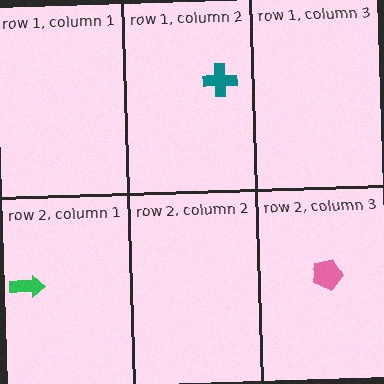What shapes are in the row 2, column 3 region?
The pink pentagon.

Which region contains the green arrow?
The row 2, column 1 region.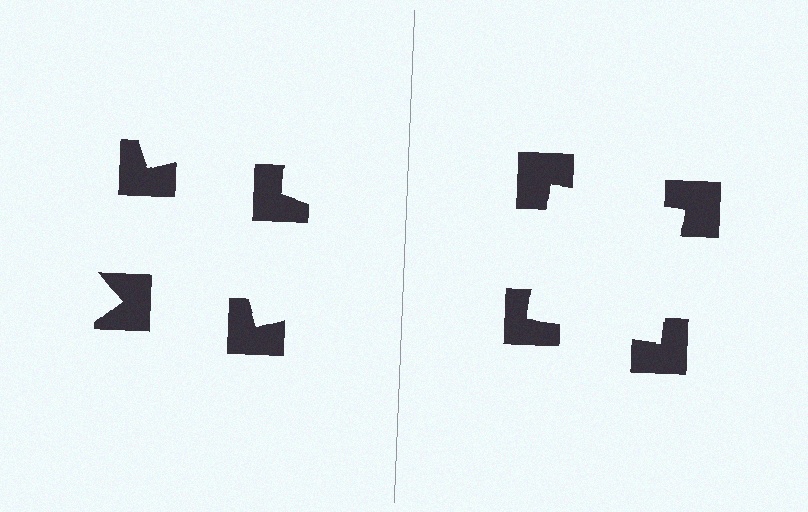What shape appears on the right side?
An illusory square.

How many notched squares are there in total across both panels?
8 — 4 on each side.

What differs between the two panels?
The notched squares are positioned identically on both sides; only the wedge orientations differ. On the right they align to a square; on the left they are misaligned.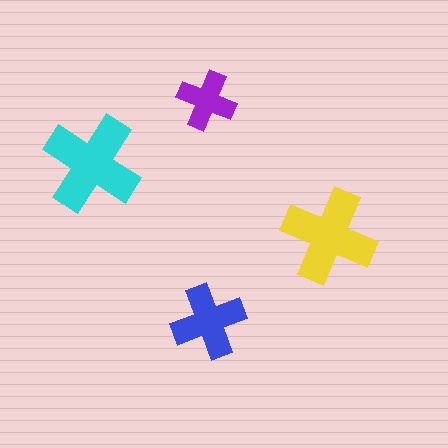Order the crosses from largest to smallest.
the cyan one, the yellow one, the blue one, the purple one.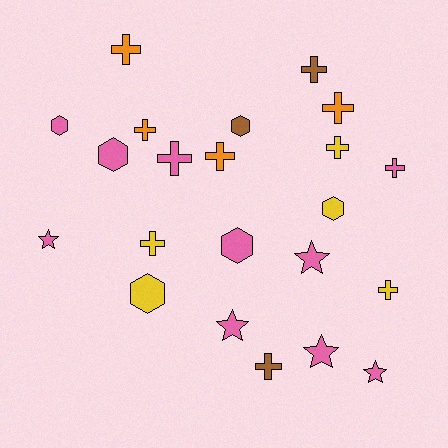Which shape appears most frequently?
Cross, with 11 objects.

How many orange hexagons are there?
There are no orange hexagons.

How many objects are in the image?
There are 22 objects.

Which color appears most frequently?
Pink, with 10 objects.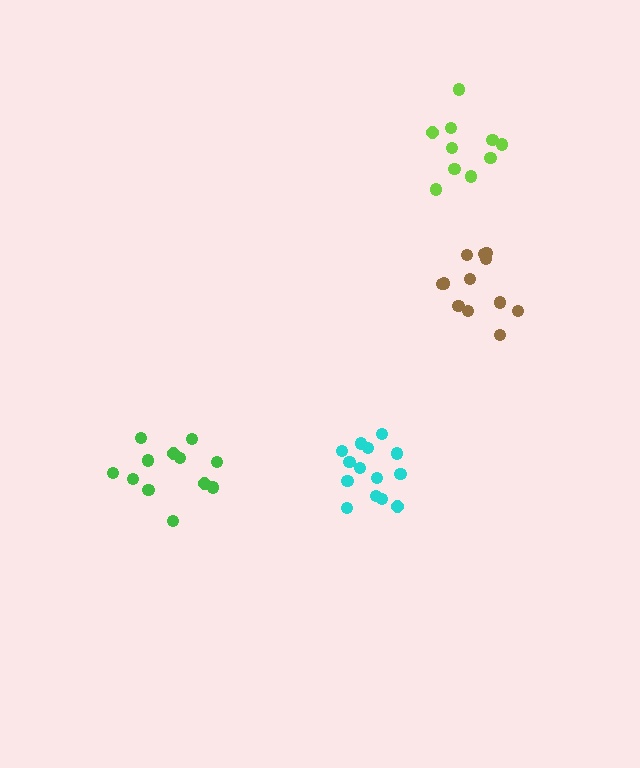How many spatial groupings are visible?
There are 4 spatial groupings.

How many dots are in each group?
Group 1: 12 dots, Group 2: 10 dots, Group 3: 12 dots, Group 4: 14 dots (48 total).